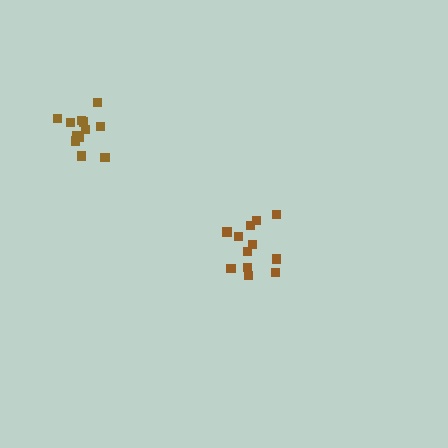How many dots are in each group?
Group 1: 12 dots, Group 2: 12 dots (24 total).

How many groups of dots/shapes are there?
There are 2 groups.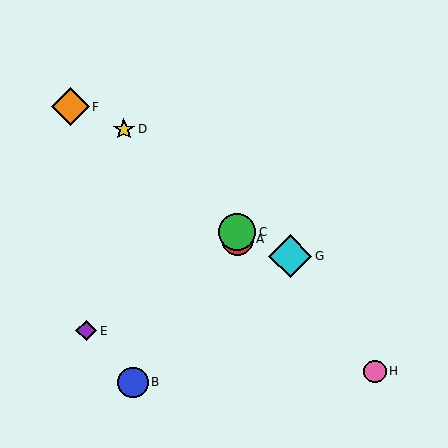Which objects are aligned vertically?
Objects A, C are aligned vertically.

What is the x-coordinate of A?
Object A is at x≈237.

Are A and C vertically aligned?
Yes, both are at x≈237.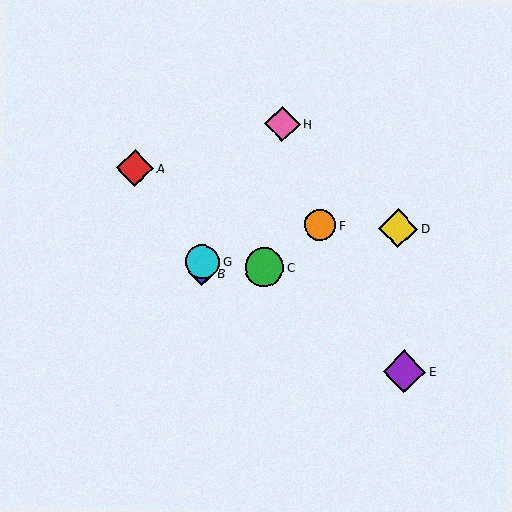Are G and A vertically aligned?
No, G is at x≈203 and A is at x≈135.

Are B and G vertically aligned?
Yes, both are at x≈202.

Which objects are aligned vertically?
Objects B, G are aligned vertically.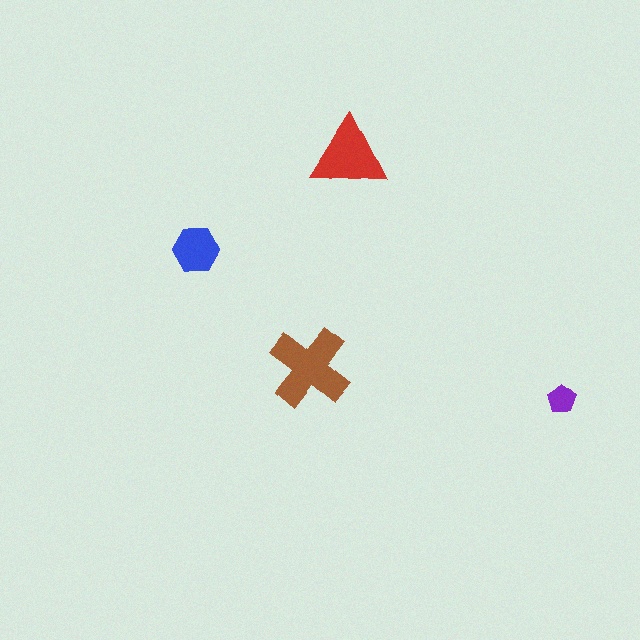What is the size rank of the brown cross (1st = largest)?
1st.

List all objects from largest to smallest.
The brown cross, the red triangle, the blue hexagon, the purple pentagon.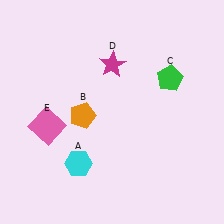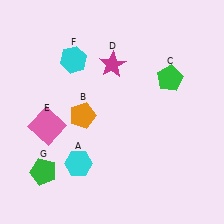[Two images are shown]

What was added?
A cyan hexagon (F), a green pentagon (G) were added in Image 2.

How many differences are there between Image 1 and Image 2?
There are 2 differences between the two images.